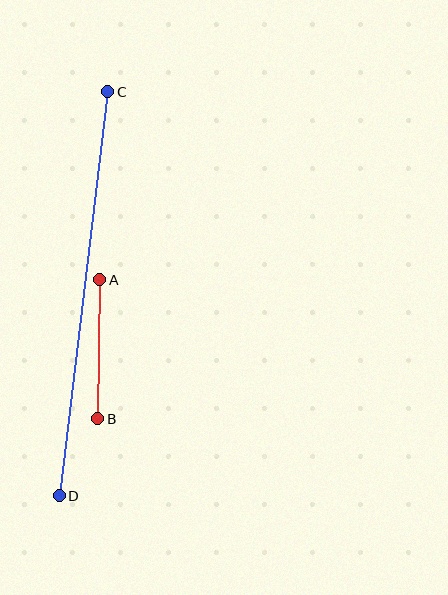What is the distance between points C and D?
The distance is approximately 407 pixels.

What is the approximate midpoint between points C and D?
The midpoint is at approximately (84, 294) pixels.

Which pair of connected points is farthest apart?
Points C and D are farthest apart.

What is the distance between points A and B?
The distance is approximately 139 pixels.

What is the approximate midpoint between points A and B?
The midpoint is at approximately (99, 349) pixels.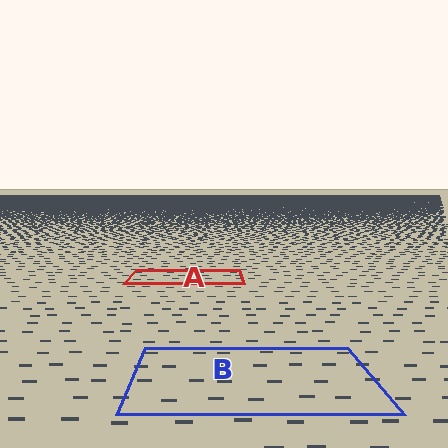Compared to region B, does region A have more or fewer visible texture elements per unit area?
Region A has more texture elements per unit area — they are packed more densely because it is farther away.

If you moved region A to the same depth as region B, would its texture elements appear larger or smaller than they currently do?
They would appear larger. At a closer depth, the same texture elements are projected at a bigger on-screen size.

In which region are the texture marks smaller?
The texture marks are smaller in region A, because it is farther away.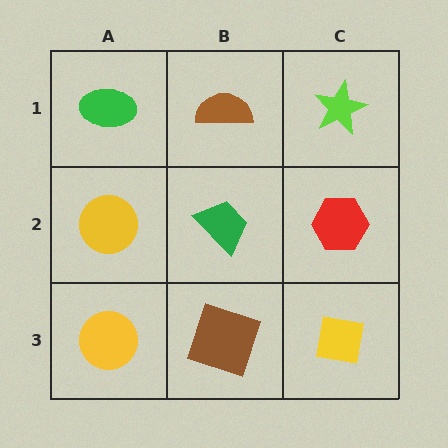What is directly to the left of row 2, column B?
A yellow circle.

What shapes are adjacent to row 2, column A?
A green ellipse (row 1, column A), a yellow circle (row 3, column A), a green trapezoid (row 2, column B).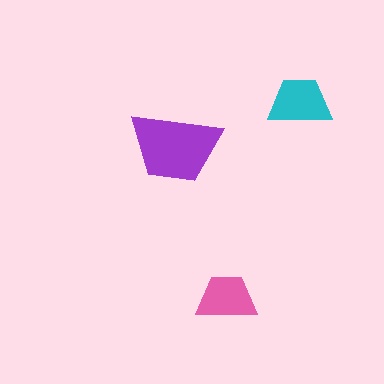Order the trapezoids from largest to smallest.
the purple one, the cyan one, the pink one.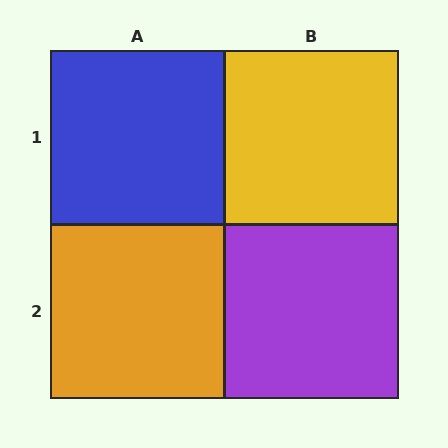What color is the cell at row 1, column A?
Blue.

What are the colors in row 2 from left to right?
Orange, purple.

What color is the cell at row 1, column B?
Yellow.